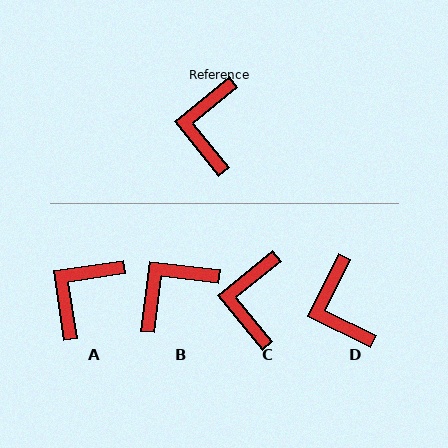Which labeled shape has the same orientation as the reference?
C.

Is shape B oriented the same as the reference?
No, it is off by about 46 degrees.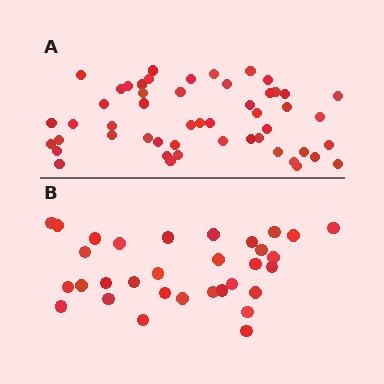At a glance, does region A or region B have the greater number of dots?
Region A (the top region) has more dots.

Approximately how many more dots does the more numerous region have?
Region A has approximately 20 more dots than region B.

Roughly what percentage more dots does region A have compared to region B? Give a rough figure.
About 60% more.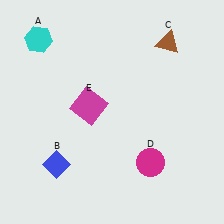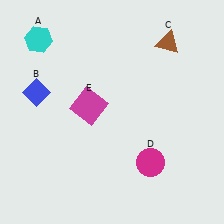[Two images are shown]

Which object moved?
The blue diamond (B) moved up.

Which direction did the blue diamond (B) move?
The blue diamond (B) moved up.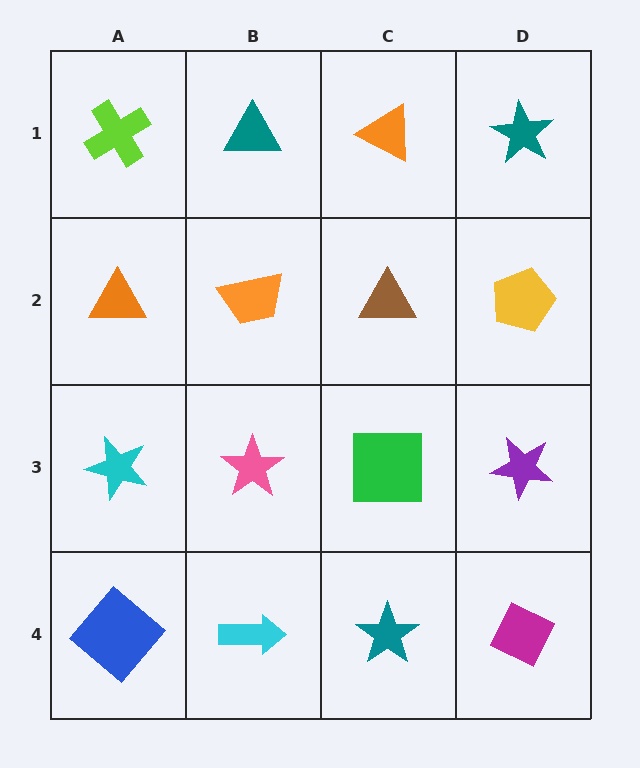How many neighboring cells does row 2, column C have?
4.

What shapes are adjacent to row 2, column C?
An orange triangle (row 1, column C), a green square (row 3, column C), an orange trapezoid (row 2, column B), a yellow pentagon (row 2, column D).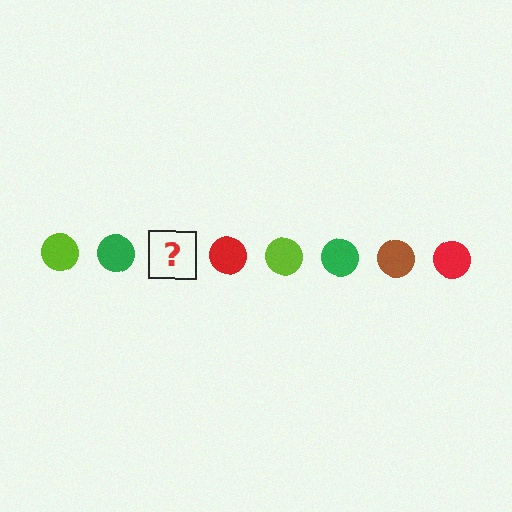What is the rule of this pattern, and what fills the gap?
The rule is that the pattern cycles through lime, green, brown, red circles. The gap should be filled with a brown circle.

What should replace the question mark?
The question mark should be replaced with a brown circle.